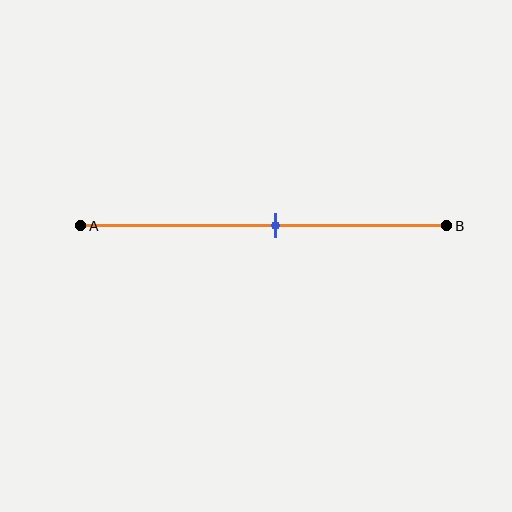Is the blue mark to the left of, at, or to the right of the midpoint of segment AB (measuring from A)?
The blue mark is to the right of the midpoint of segment AB.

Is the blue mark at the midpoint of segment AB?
No, the mark is at about 55% from A, not at the 50% midpoint.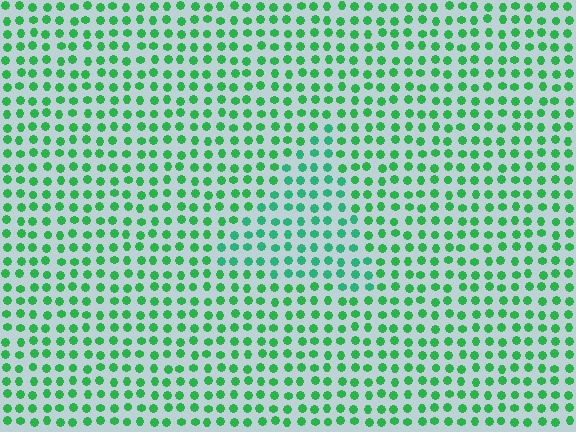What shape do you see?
I see a triangle.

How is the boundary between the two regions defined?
The boundary is defined purely by a slight shift in hue (about 20 degrees). Spacing, size, and orientation are identical on both sides.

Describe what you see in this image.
The image is filled with small green elements in a uniform arrangement. A triangle-shaped region is visible where the elements are tinted to a slightly different hue, forming a subtle color boundary.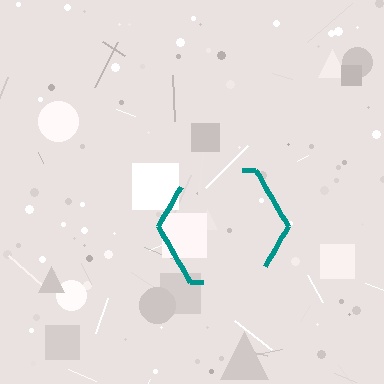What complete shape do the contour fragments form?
The contour fragments form a hexagon.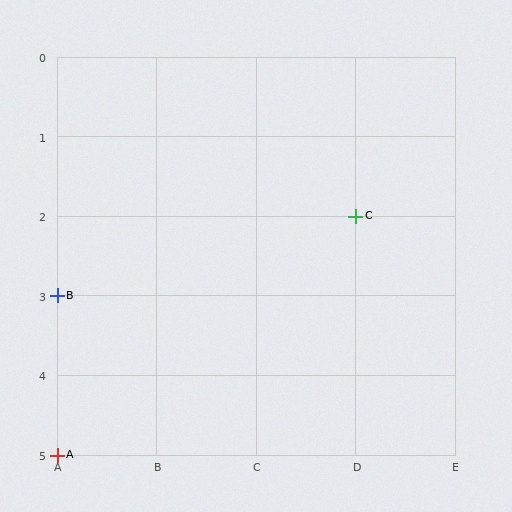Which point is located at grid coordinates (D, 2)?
Point C is at (D, 2).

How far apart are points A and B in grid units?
Points A and B are 2 rows apart.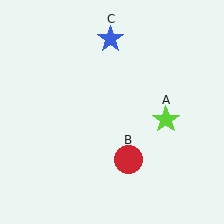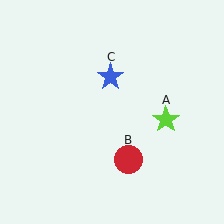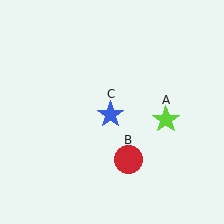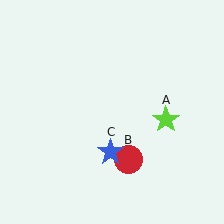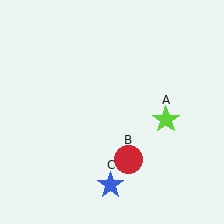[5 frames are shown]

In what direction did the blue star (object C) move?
The blue star (object C) moved down.